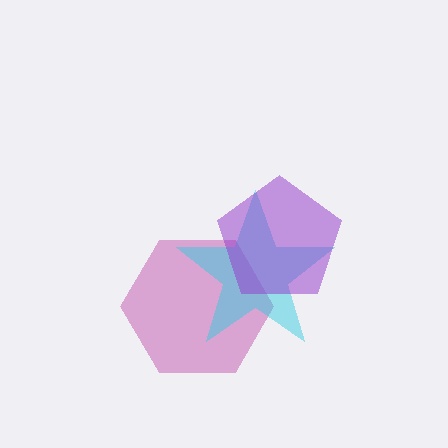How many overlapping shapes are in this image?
There are 3 overlapping shapes in the image.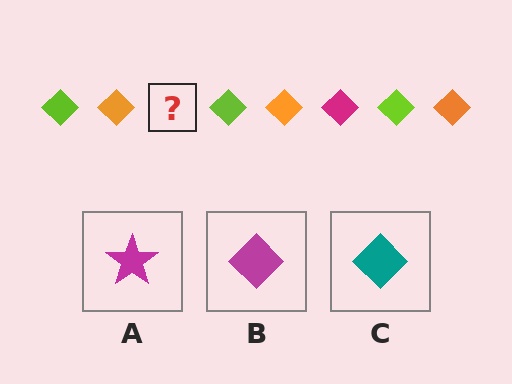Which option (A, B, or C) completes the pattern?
B.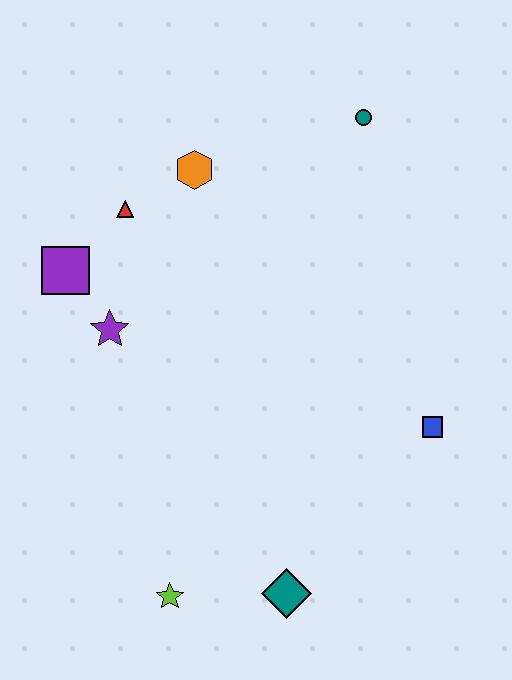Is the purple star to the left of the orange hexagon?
Yes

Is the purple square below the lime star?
No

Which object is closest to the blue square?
The teal diamond is closest to the blue square.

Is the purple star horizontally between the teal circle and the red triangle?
No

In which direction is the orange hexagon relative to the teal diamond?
The orange hexagon is above the teal diamond.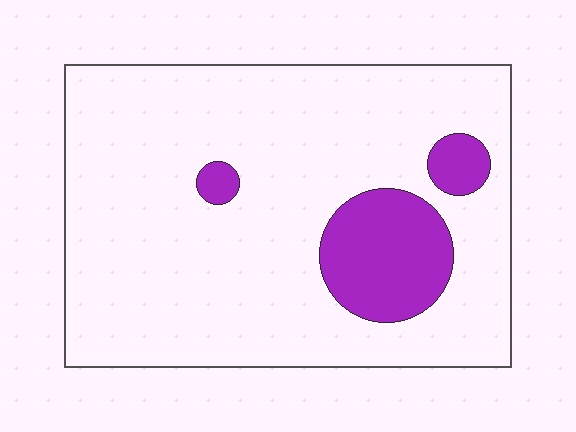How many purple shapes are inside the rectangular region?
3.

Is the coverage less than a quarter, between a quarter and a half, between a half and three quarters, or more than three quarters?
Less than a quarter.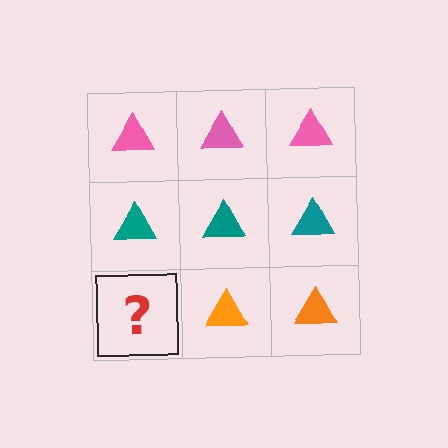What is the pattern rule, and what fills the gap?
The rule is that each row has a consistent color. The gap should be filled with an orange triangle.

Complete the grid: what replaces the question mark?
The question mark should be replaced with an orange triangle.